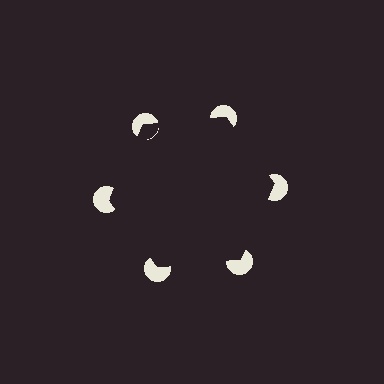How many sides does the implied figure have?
6 sides.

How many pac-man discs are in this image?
There are 6 — one at each vertex of the illusory hexagon.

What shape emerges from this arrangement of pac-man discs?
An illusory hexagon — its edges are inferred from the aligned wedge cuts in the pac-man discs, not physically drawn.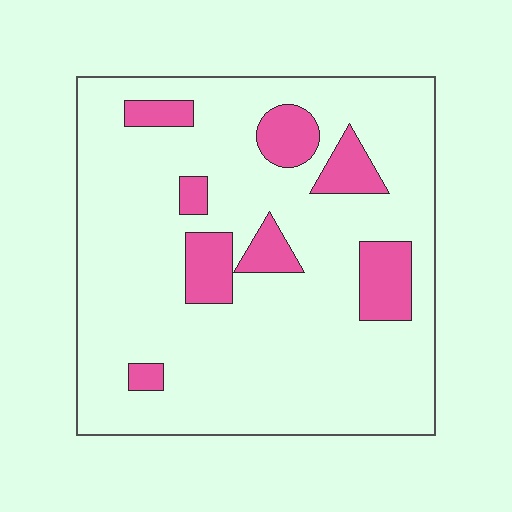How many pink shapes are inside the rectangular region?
8.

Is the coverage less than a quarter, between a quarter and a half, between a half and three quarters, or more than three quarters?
Less than a quarter.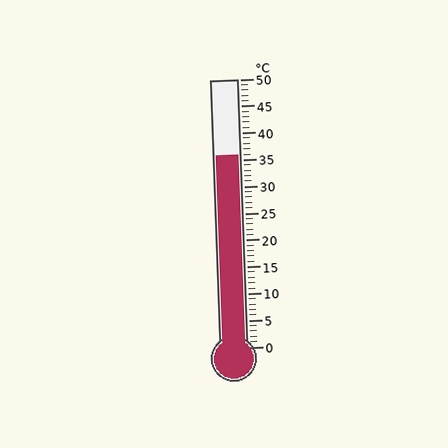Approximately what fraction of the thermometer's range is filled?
The thermometer is filled to approximately 70% of its range.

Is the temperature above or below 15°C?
The temperature is above 15°C.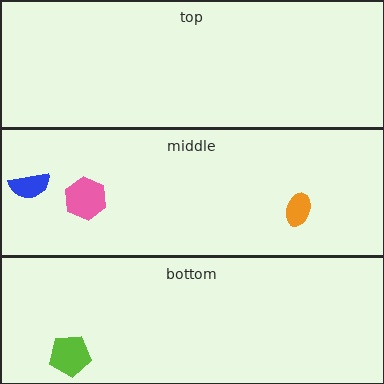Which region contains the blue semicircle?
The middle region.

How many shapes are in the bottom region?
1.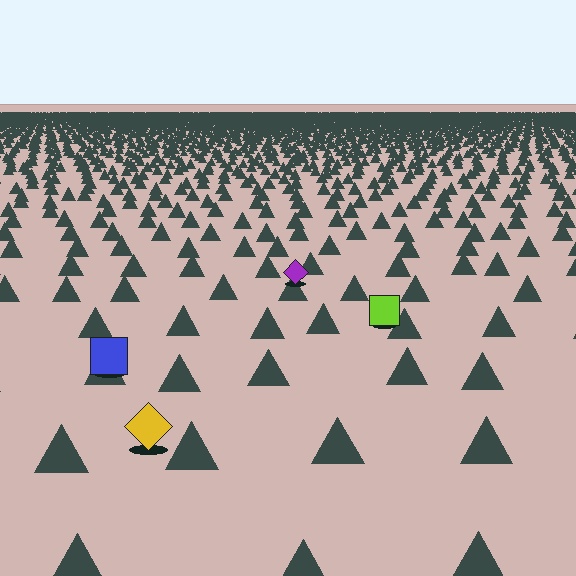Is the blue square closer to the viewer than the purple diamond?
Yes. The blue square is closer — you can tell from the texture gradient: the ground texture is coarser near it.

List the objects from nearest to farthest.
From nearest to farthest: the yellow diamond, the blue square, the lime square, the purple diamond.